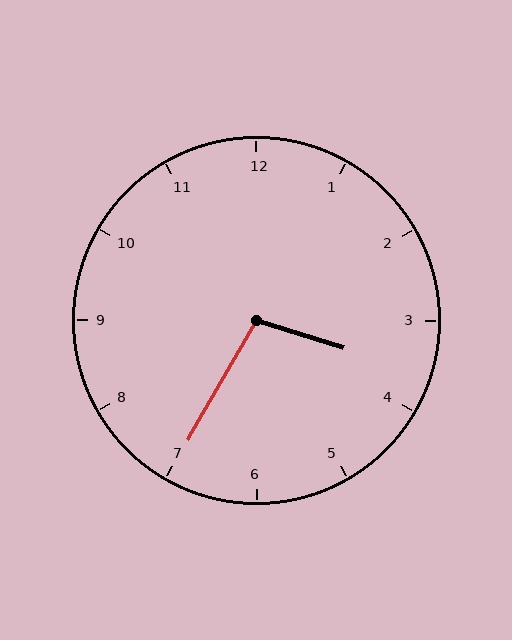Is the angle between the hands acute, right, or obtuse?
It is obtuse.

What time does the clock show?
3:35.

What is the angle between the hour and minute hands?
Approximately 102 degrees.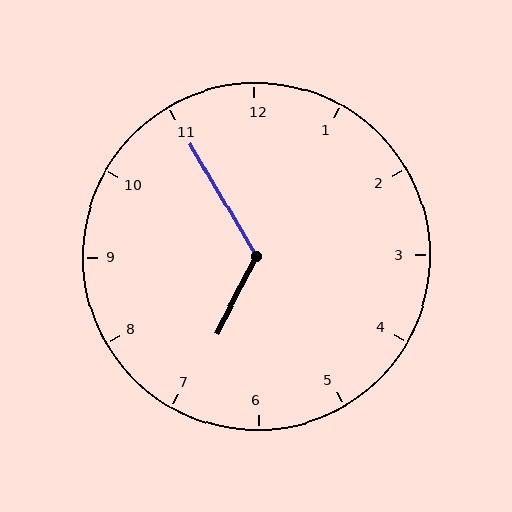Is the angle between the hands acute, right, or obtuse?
It is obtuse.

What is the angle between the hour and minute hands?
Approximately 122 degrees.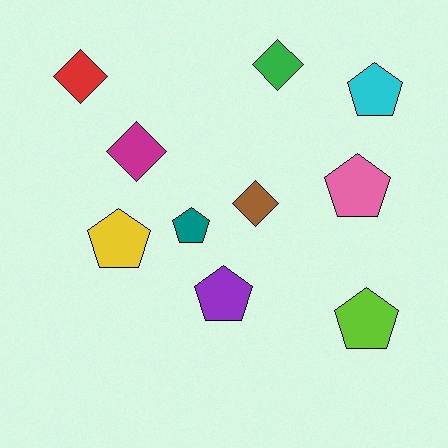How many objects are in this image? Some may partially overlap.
There are 10 objects.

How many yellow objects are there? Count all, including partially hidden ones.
There is 1 yellow object.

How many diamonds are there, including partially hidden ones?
There are 4 diamonds.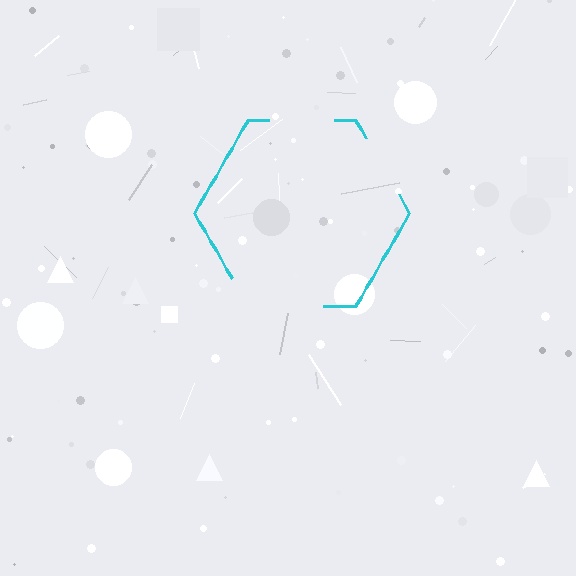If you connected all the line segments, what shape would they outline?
They would outline a hexagon.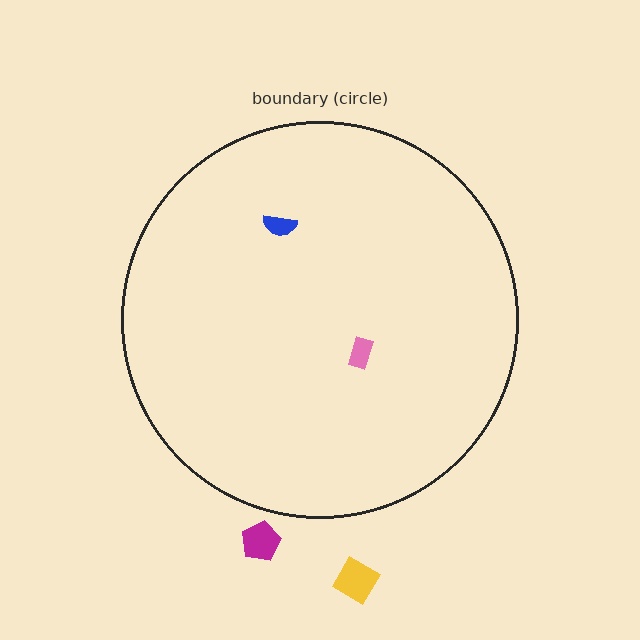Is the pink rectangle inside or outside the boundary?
Inside.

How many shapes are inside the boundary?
2 inside, 2 outside.